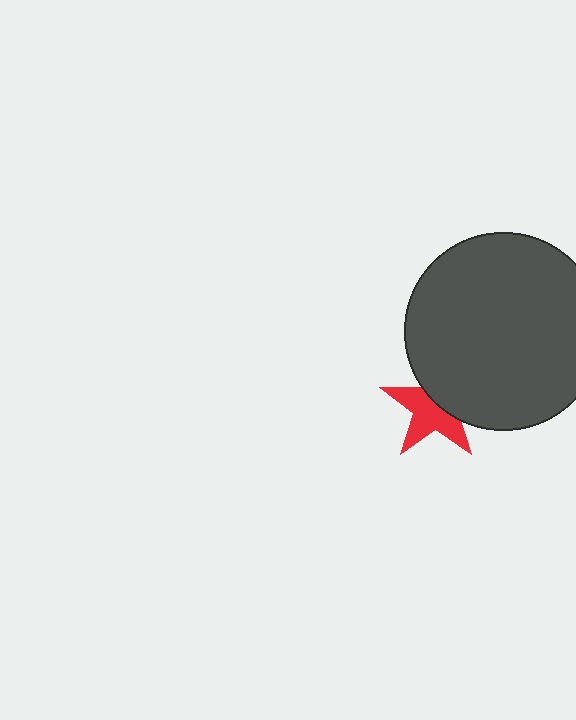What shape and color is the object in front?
The object in front is a dark gray circle.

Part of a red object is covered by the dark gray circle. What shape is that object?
It is a star.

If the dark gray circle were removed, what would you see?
You would see the complete red star.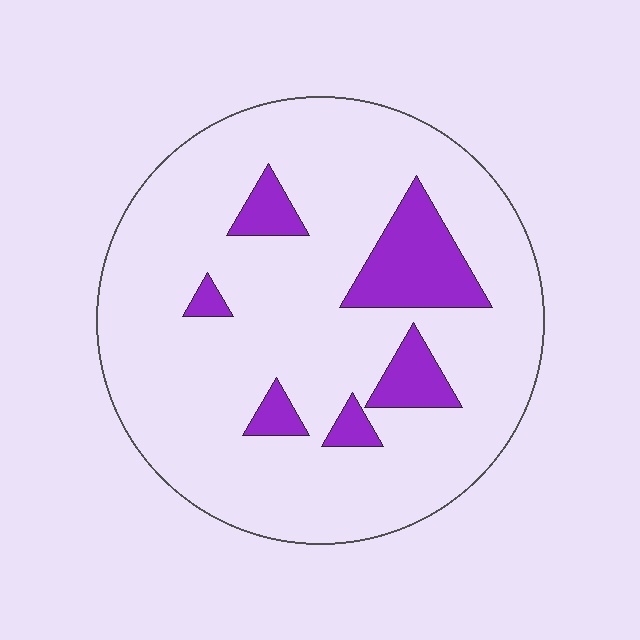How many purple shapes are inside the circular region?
6.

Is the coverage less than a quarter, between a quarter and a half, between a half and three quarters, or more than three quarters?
Less than a quarter.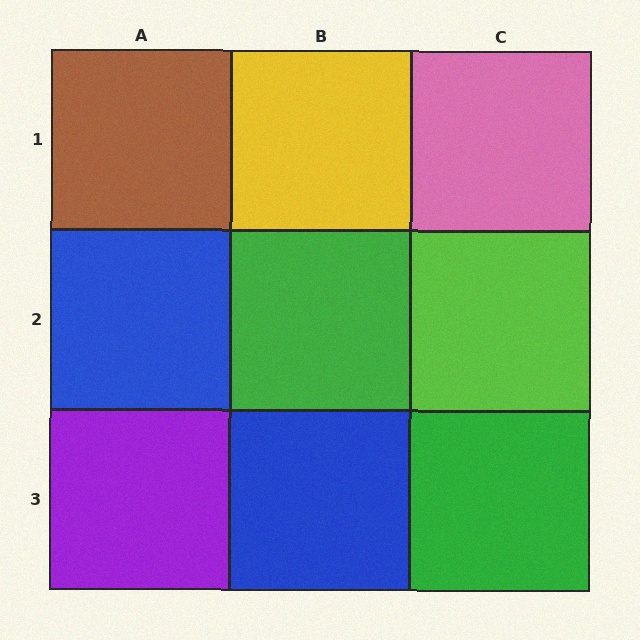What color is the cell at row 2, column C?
Lime.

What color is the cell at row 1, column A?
Brown.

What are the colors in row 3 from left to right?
Purple, blue, green.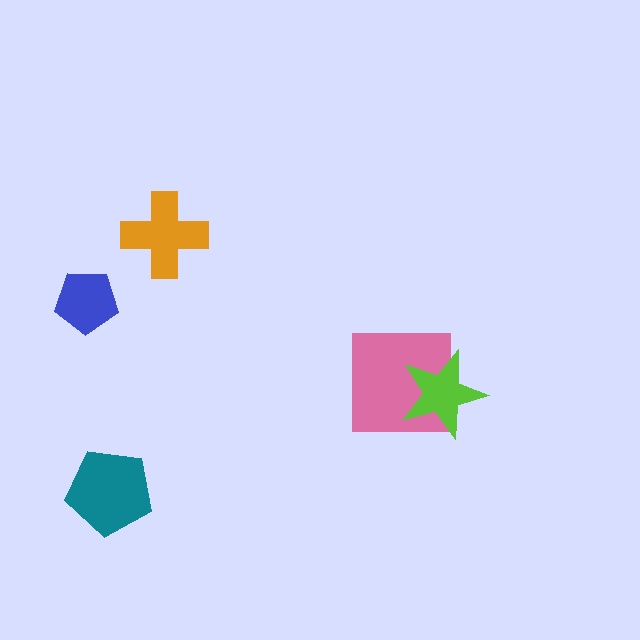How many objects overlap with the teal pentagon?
0 objects overlap with the teal pentagon.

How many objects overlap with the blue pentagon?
0 objects overlap with the blue pentagon.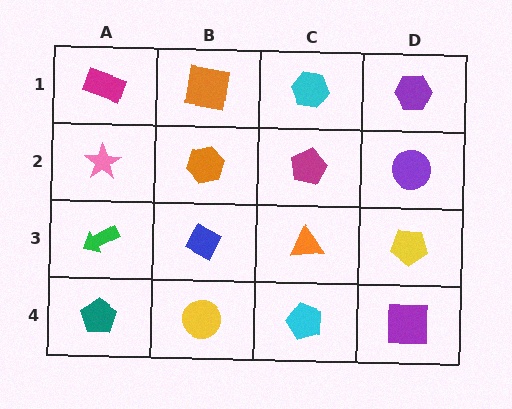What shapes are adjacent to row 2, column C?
A cyan hexagon (row 1, column C), an orange triangle (row 3, column C), an orange hexagon (row 2, column B), a purple circle (row 2, column D).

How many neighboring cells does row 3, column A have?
3.